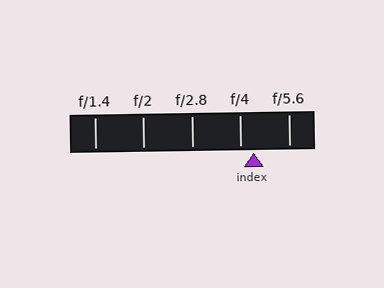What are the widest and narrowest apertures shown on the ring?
The widest aperture shown is f/1.4 and the narrowest is f/5.6.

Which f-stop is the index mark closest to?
The index mark is closest to f/4.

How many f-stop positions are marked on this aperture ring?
There are 5 f-stop positions marked.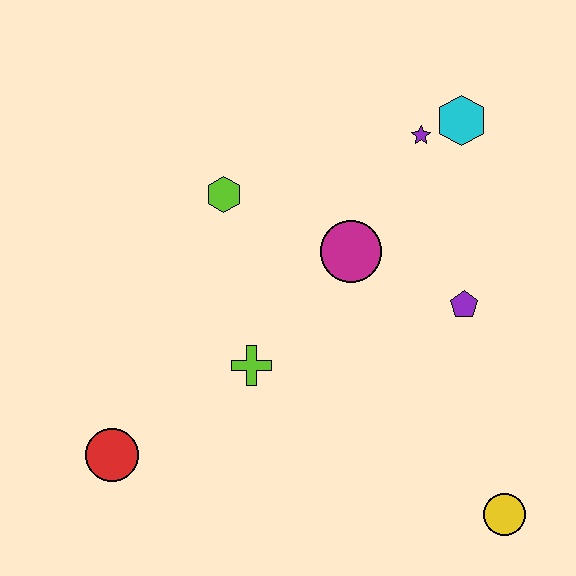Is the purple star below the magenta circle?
No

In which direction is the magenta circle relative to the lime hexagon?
The magenta circle is to the right of the lime hexagon.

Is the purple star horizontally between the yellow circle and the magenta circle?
Yes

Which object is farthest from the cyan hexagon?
The red circle is farthest from the cyan hexagon.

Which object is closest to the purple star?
The cyan hexagon is closest to the purple star.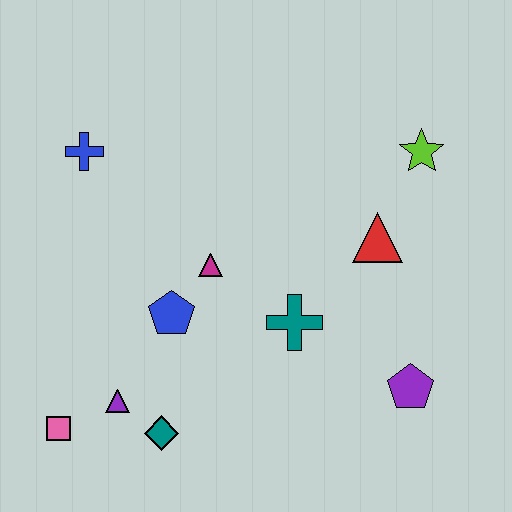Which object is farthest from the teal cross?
The blue cross is farthest from the teal cross.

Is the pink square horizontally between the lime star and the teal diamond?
No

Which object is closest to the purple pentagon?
The teal cross is closest to the purple pentagon.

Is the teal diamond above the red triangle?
No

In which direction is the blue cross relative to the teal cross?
The blue cross is to the left of the teal cross.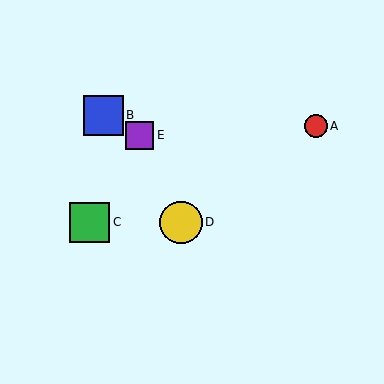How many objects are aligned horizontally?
2 objects (C, D) are aligned horizontally.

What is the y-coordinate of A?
Object A is at y≈126.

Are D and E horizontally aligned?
No, D is at y≈222 and E is at y≈135.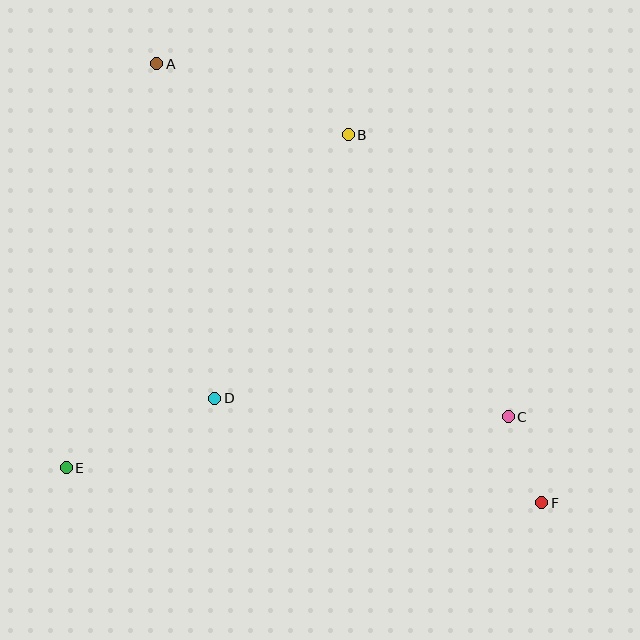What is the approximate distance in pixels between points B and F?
The distance between B and F is approximately 416 pixels.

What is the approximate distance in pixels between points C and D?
The distance between C and D is approximately 294 pixels.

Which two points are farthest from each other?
Points A and F are farthest from each other.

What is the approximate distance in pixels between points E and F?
The distance between E and F is approximately 477 pixels.